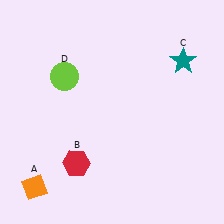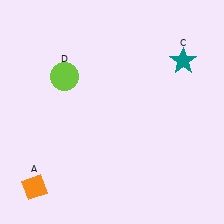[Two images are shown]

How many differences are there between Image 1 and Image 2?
There is 1 difference between the two images.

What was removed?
The red hexagon (B) was removed in Image 2.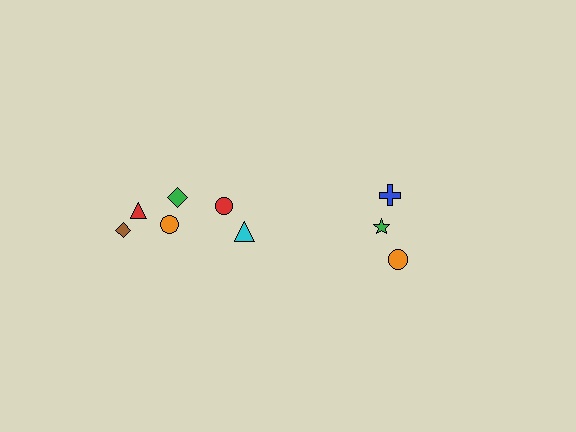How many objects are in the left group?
There are 6 objects.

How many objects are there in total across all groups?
There are 9 objects.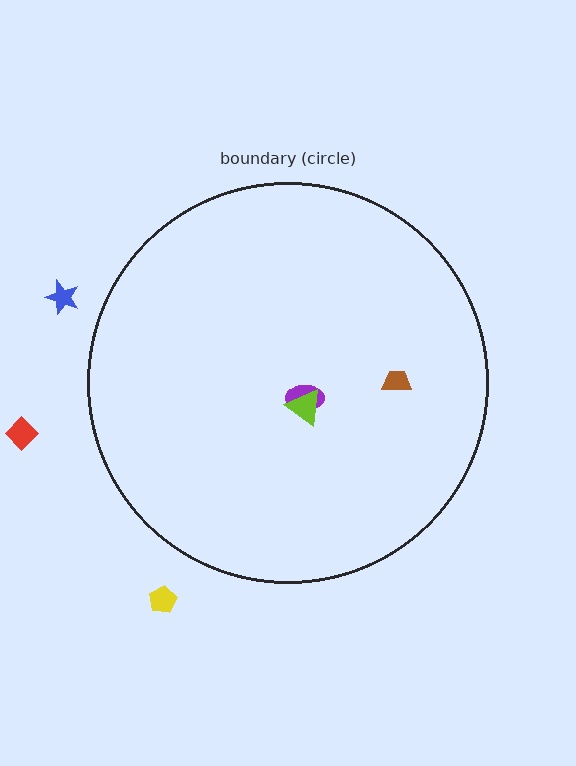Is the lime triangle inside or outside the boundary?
Inside.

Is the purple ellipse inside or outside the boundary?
Inside.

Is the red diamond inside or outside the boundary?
Outside.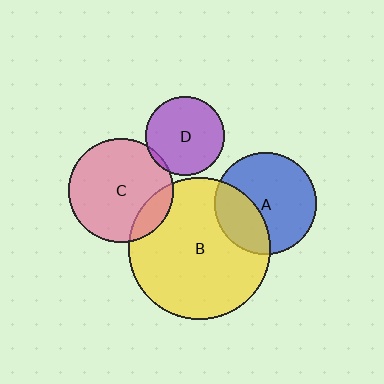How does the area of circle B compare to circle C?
Approximately 1.8 times.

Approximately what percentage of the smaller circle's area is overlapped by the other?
Approximately 15%.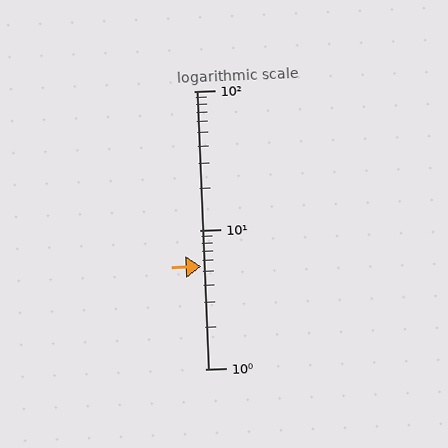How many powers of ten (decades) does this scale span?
The scale spans 2 decades, from 1 to 100.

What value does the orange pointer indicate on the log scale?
The pointer indicates approximately 5.5.